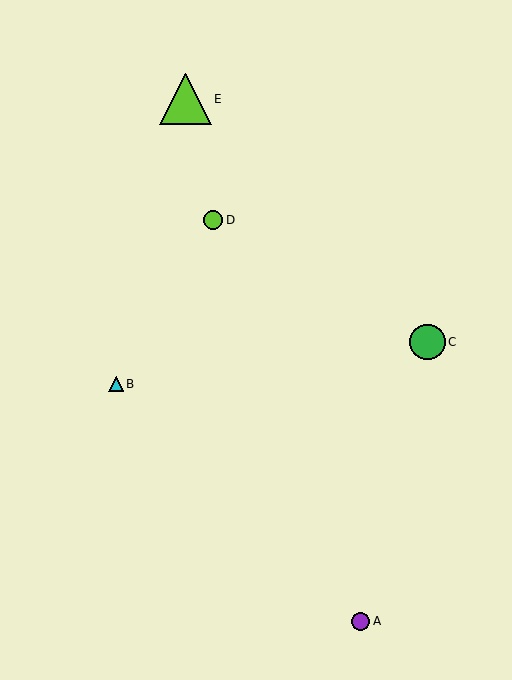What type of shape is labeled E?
Shape E is a lime triangle.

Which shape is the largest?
The lime triangle (labeled E) is the largest.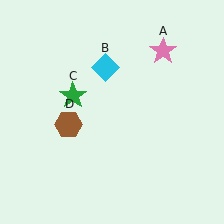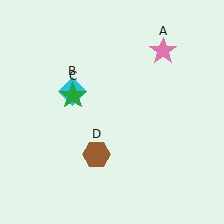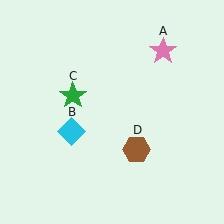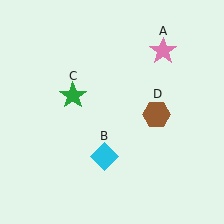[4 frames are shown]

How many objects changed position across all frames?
2 objects changed position: cyan diamond (object B), brown hexagon (object D).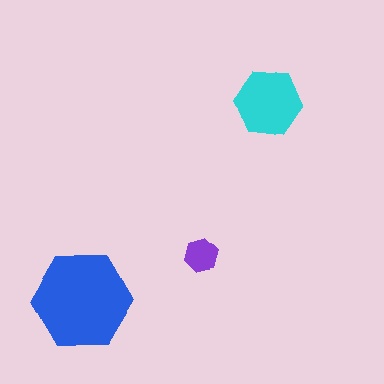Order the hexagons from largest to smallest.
the blue one, the cyan one, the purple one.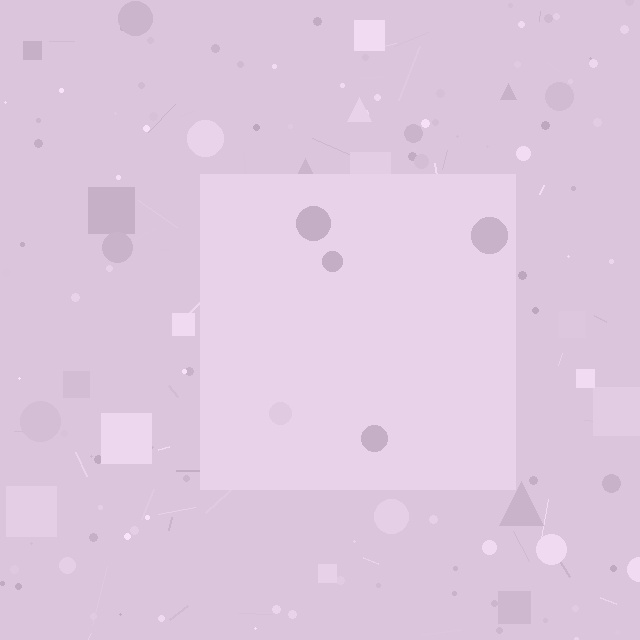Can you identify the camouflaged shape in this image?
The camouflaged shape is a square.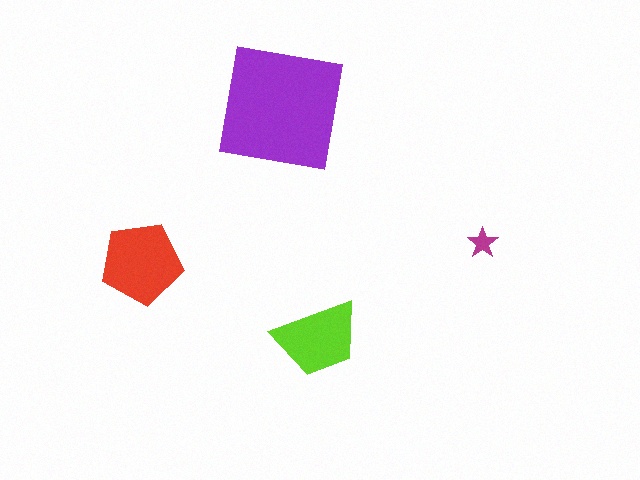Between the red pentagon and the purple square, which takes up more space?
The purple square.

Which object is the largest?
The purple square.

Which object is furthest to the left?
The red pentagon is leftmost.